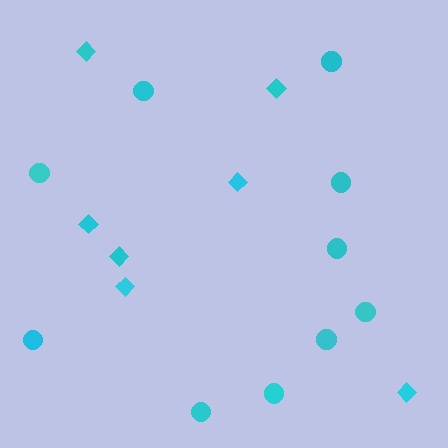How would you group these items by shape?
There are 2 groups: one group of circles (10) and one group of diamonds (7).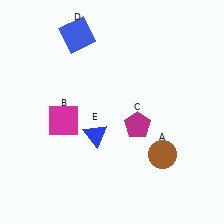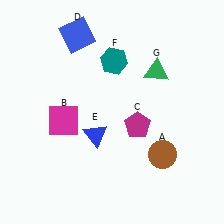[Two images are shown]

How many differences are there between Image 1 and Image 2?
There are 2 differences between the two images.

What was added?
A teal hexagon (F), a green triangle (G) were added in Image 2.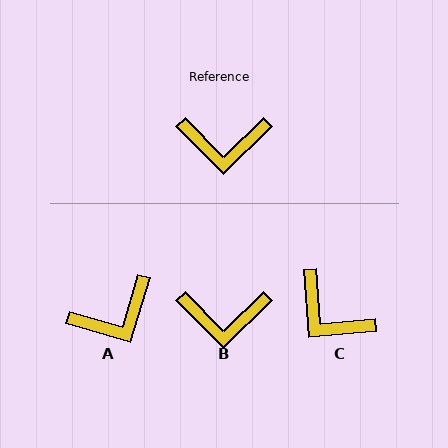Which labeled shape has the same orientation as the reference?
B.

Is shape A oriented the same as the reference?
No, it is off by about 29 degrees.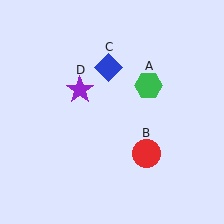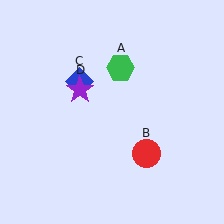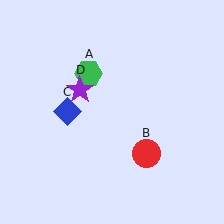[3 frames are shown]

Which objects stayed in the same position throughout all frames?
Red circle (object B) and purple star (object D) remained stationary.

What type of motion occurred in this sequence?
The green hexagon (object A), blue diamond (object C) rotated counterclockwise around the center of the scene.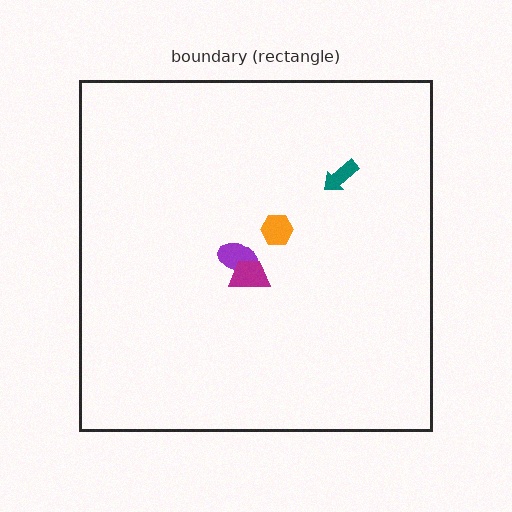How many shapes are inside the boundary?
4 inside, 0 outside.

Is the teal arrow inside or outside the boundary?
Inside.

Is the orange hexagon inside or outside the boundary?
Inside.